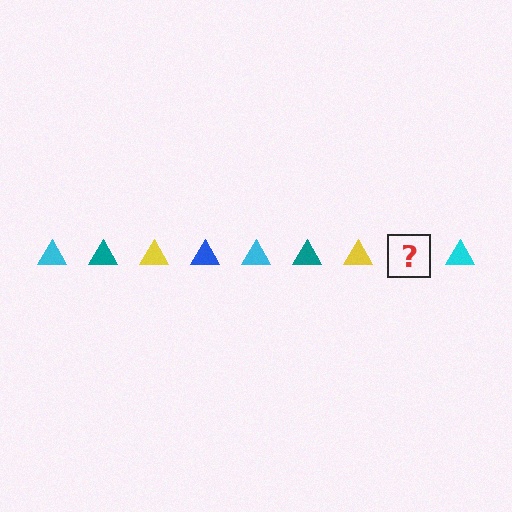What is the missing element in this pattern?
The missing element is a blue triangle.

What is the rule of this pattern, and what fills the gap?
The rule is that the pattern cycles through cyan, teal, yellow, blue triangles. The gap should be filled with a blue triangle.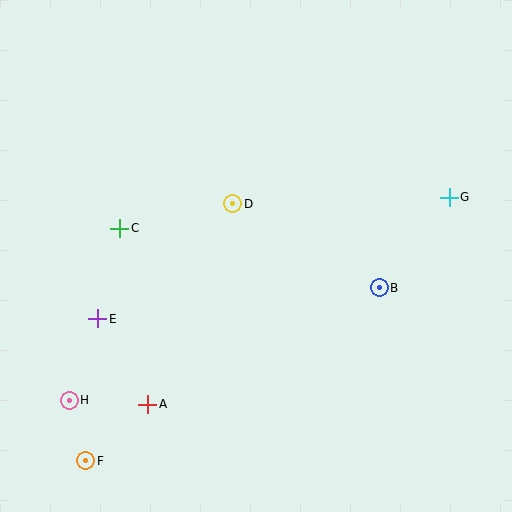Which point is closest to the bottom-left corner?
Point F is closest to the bottom-left corner.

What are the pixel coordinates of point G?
Point G is at (449, 197).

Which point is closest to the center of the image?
Point D at (233, 204) is closest to the center.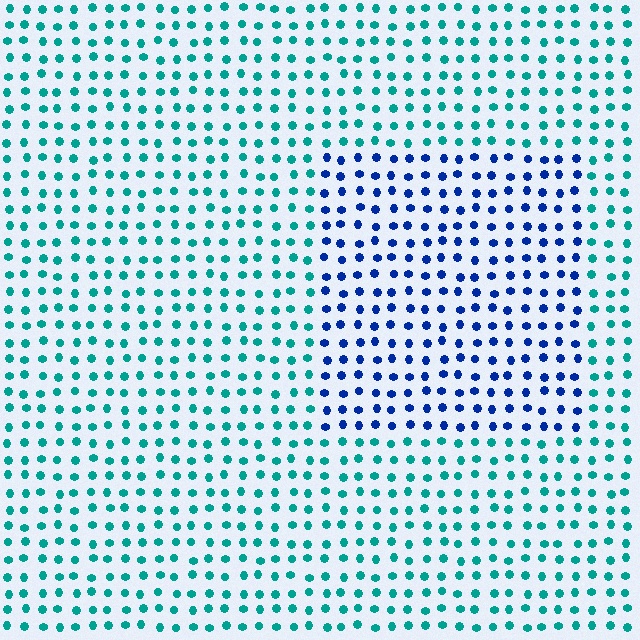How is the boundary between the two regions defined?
The boundary is defined purely by a slight shift in hue (about 50 degrees). Spacing, size, and orientation are identical on both sides.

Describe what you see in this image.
The image is filled with small teal elements in a uniform arrangement. A rectangle-shaped region is visible where the elements are tinted to a slightly different hue, forming a subtle color boundary.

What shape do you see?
I see a rectangle.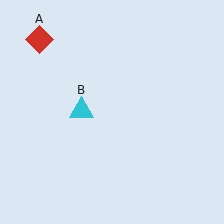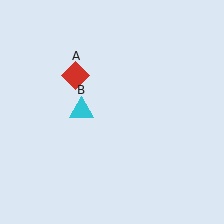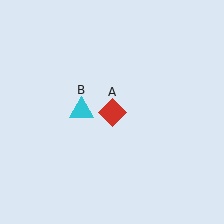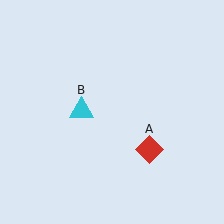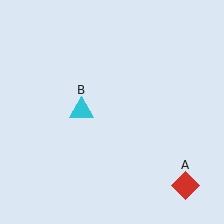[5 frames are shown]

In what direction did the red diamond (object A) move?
The red diamond (object A) moved down and to the right.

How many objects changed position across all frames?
1 object changed position: red diamond (object A).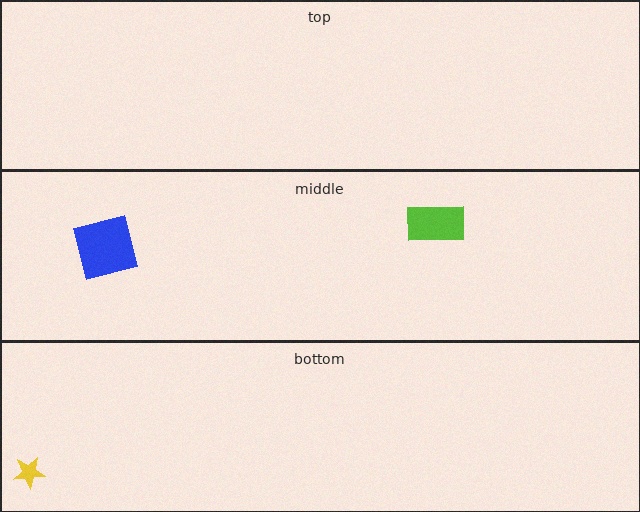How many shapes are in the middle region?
2.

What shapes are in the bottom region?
The yellow star.